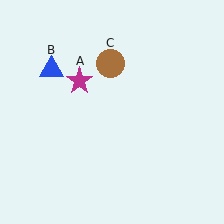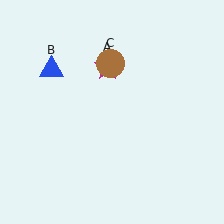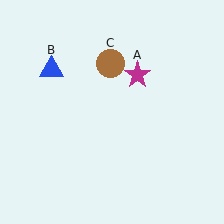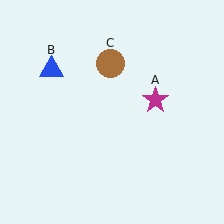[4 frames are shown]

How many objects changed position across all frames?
1 object changed position: magenta star (object A).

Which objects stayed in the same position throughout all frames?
Blue triangle (object B) and brown circle (object C) remained stationary.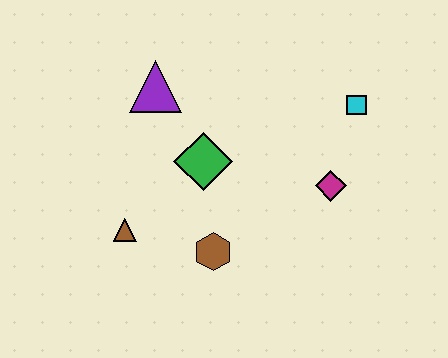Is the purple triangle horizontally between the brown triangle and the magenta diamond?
Yes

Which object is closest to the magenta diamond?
The cyan square is closest to the magenta diamond.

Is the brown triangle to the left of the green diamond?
Yes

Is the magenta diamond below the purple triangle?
Yes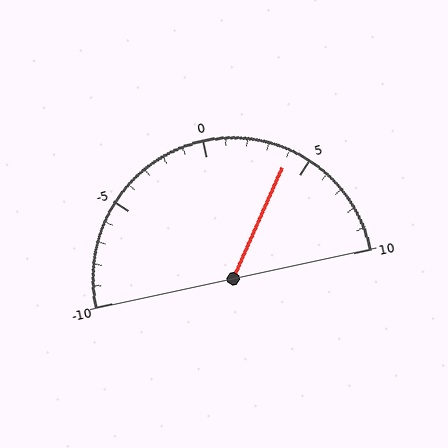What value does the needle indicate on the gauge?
The needle indicates approximately 4.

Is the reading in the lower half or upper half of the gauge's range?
The reading is in the upper half of the range (-10 to 10).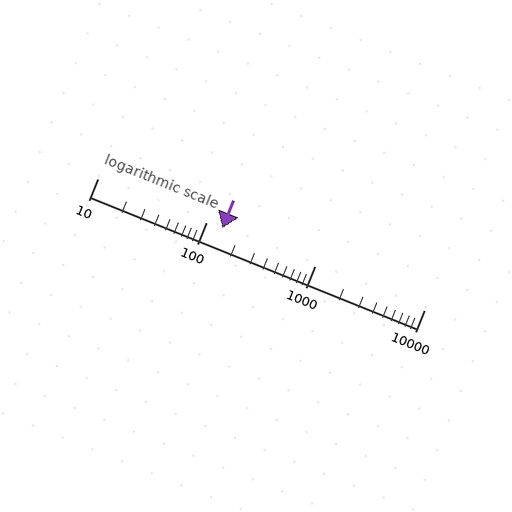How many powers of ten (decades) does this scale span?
The scale spans 3 decades, from 10 to 10000.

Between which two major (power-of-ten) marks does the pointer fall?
The pointer is between 100 and 1000.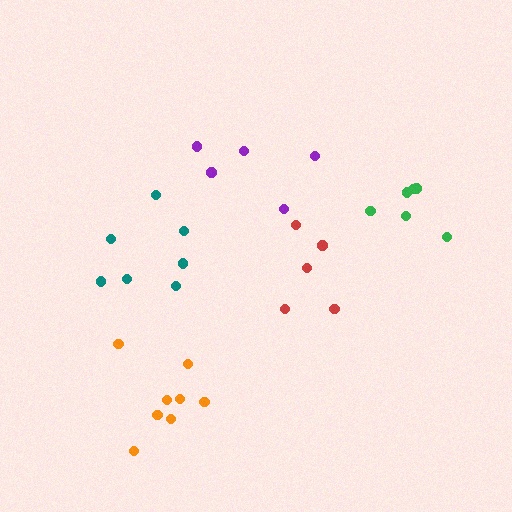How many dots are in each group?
Group 1: 8 dots, Group 2: 5 dots, Group 3: 7 dots, Group 4: 5 dots, Group 5: 6 dots (31 total).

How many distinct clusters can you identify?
There are 5 distinct clusters.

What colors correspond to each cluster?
The clusters are colored: orange, purple, teal, red, green.